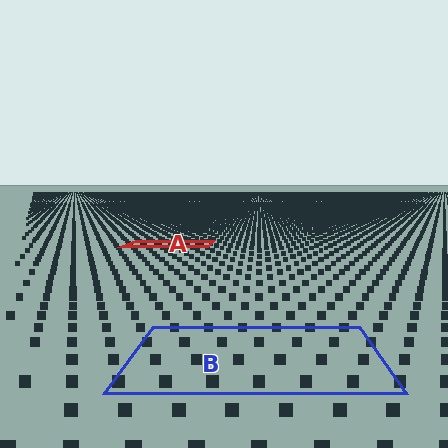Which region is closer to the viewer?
Region B is closer. The texture elements there are larger and more spread out.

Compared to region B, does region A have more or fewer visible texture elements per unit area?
Region A has more texture elements per unit area — they are packed more densely because it is farther away.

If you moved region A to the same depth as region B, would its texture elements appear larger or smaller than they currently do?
They would appear larger. At a closer depth, the same texture elements are projected at a bigger on-screen size.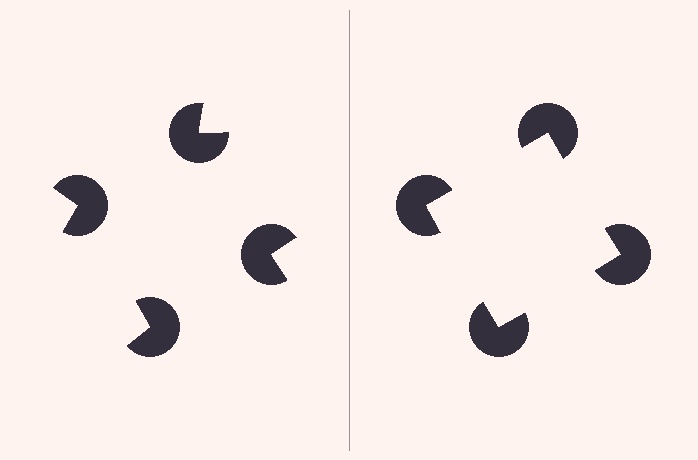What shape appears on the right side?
An illusory square.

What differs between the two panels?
The pac-man discs are positioned identically on both sides; only the wedge orientations differ. On the right they align to a square; on the left they are misaligned.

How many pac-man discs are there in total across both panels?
8 — 4 on each side.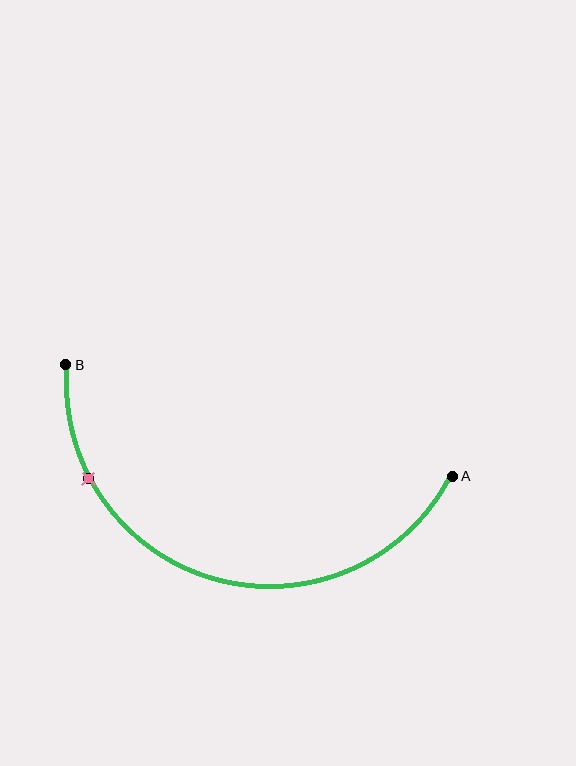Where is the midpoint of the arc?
The arc midpoint is the point on the curve farthest from the straight line joining A and B. It sits below that line.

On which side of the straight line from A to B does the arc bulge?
The arc bulges below the straight line connecting A and B.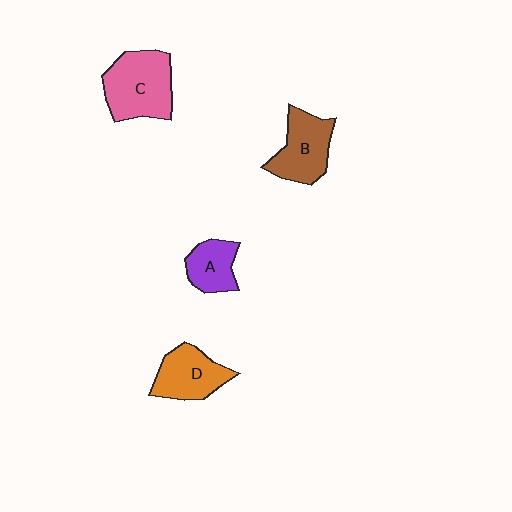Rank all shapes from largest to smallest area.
From largest to smallest: C (pink), B (brown), D (orange), A (purple).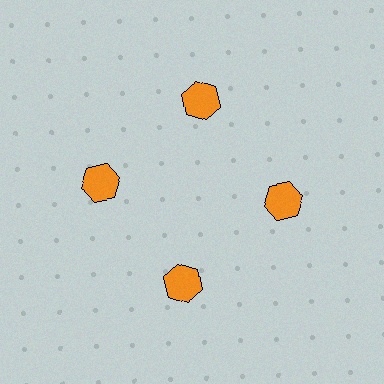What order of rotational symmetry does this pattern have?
This pattern has 4-fold rotational symmetry.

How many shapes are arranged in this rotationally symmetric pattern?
There are 4 shapes, arranged in 4 groups of 1.